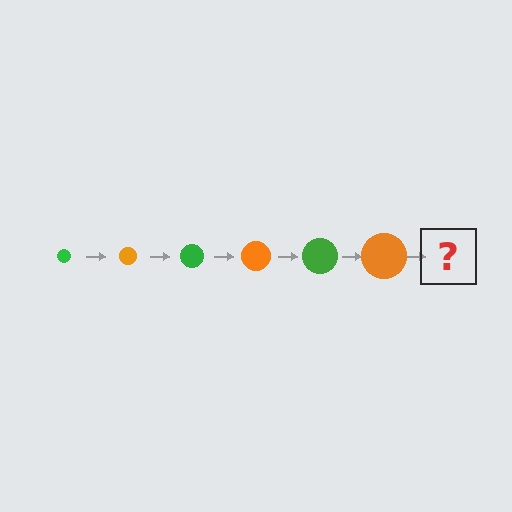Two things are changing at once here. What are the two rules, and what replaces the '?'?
The two rules are that the circle grows larger each step and the color cycles through green and orange. The '?' should be a green circle, larger than the previous one.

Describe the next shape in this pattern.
It should be a green circle, larger than the previous one.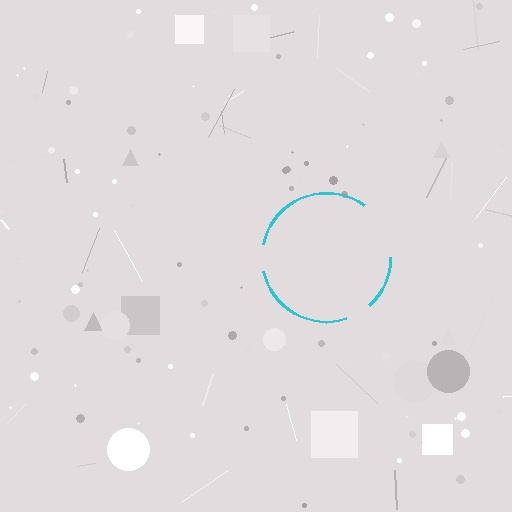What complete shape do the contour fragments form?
The contour fragments form a circle.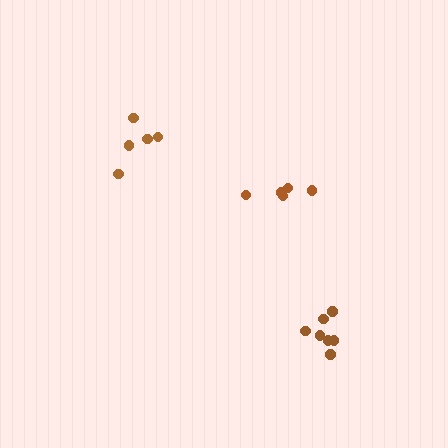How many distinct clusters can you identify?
There are 3 distinct clusters.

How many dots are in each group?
Group 1: 5 dots, Group 2: 5 dots, Group 3: 7 dots (17 total).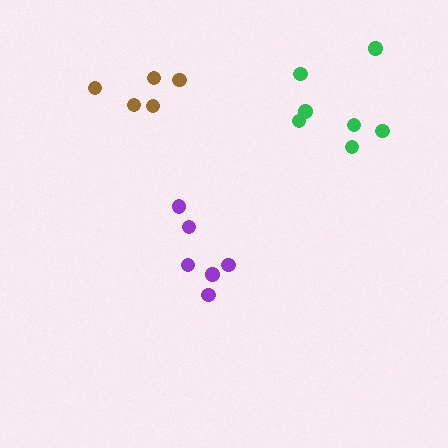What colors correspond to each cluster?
The clusters are colored: green, brown, purple.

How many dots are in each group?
Group 1: 7 dots, Group 2: 5 dots, Group 3: 6 dots (18 total).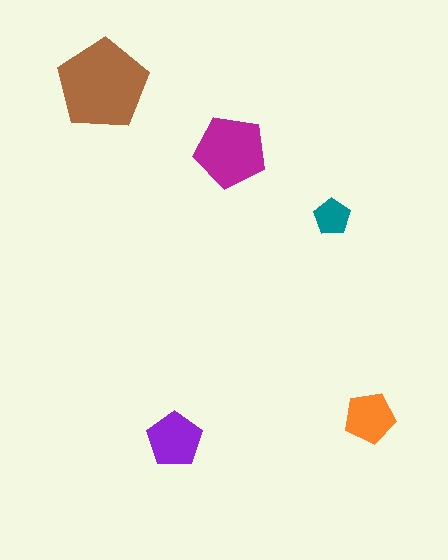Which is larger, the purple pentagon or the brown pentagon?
The brown one.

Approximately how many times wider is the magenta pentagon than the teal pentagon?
About 2 times wider.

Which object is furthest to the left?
The brown pentagon is leftmost.